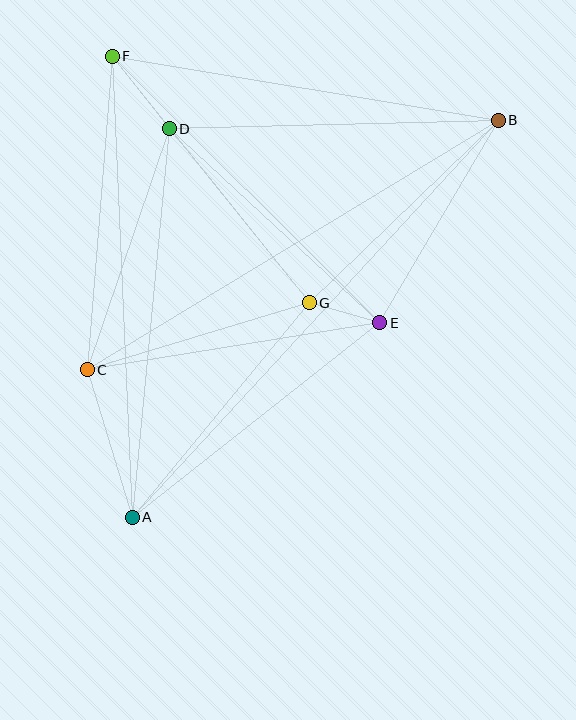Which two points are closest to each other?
Points E and G are closest to each other.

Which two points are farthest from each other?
Points A and B are farthest from each other.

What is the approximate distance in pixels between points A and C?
The distance between A and C is approximately 154 pixels.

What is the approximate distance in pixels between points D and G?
The distance between D and G is approximately 223 pixels.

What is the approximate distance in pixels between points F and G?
The distance between F and G is approximately 316 pixels.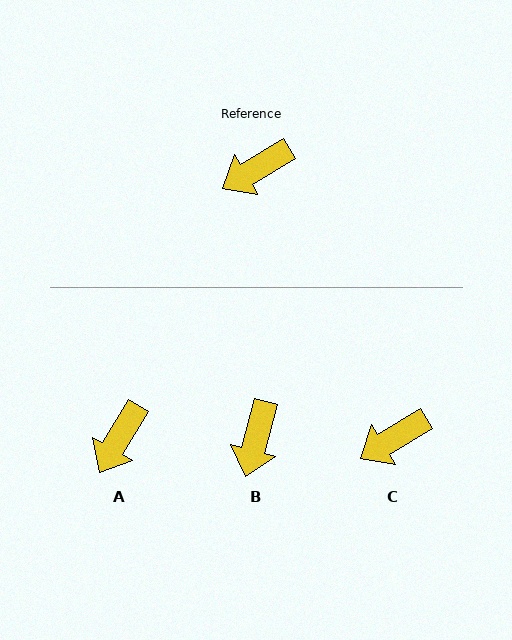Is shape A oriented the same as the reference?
No, it is off by about 29 degrees.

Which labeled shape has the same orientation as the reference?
C.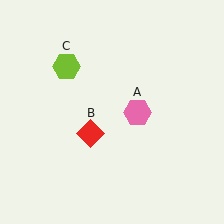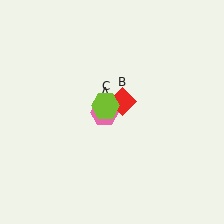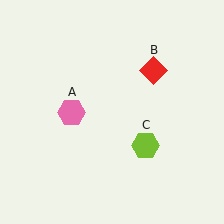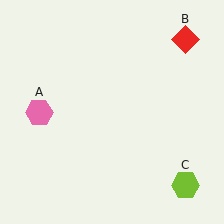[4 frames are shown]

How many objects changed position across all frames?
3 objects changed position: pink hexagon (object A), red diamond (object B), lime hexagon (object C).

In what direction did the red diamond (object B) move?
The red diamond (object B) moved up and to the right.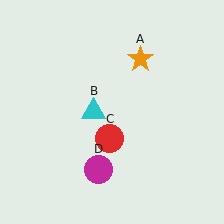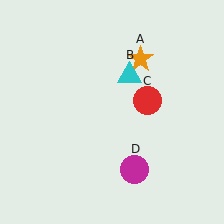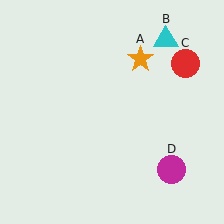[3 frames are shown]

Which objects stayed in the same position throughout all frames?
Orange star (object A) remained stationary.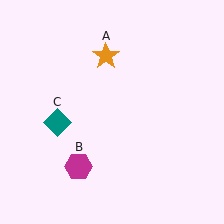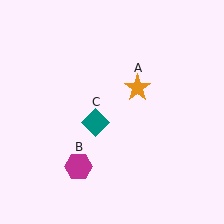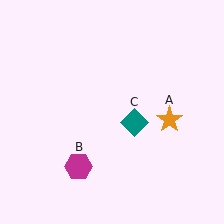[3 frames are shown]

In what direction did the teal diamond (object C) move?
The teal diamond (object C) moved right.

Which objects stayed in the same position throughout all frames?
Magenta hexagon (object B) remained stationary.